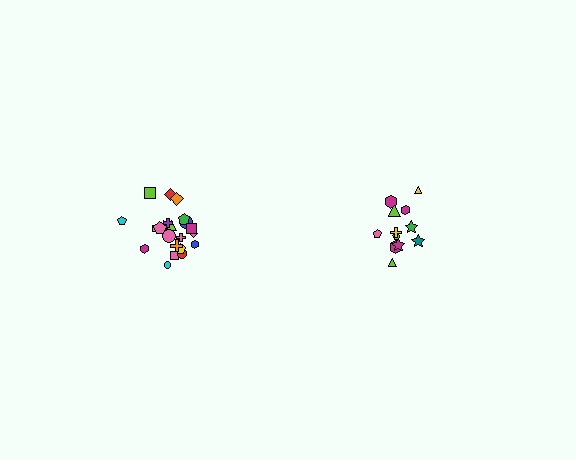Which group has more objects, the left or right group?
The left group.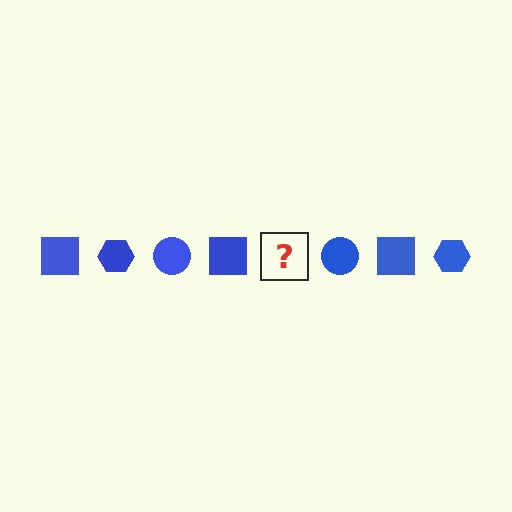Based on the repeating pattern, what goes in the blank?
The blank should be a blue hexagon.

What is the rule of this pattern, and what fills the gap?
The rule is that the pattern cycles through square, hexagon, circle shapes in blue. The gap should be filled with a blue hexagon.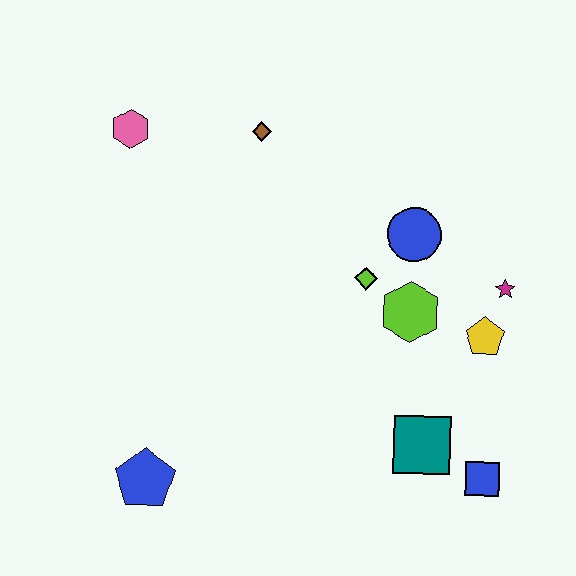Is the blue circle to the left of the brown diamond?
No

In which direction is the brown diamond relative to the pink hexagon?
The brown diamond is to the right of the pink hexagon.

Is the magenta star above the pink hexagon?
No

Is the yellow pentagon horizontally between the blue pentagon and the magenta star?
Yes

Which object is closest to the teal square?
The blue square is closest to the teal square.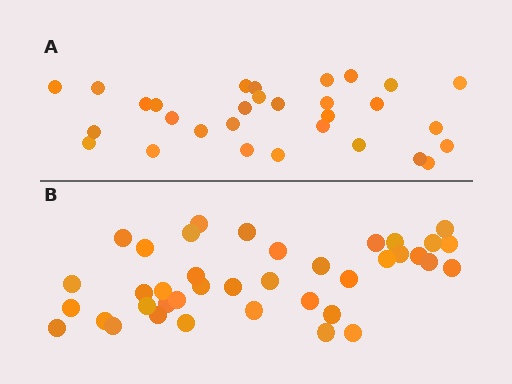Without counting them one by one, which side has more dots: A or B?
Region B (the bottom region) has more dots.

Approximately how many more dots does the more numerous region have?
Region B has roughly 8 or so more dots than region A.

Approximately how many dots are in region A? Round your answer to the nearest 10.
About 30 dots.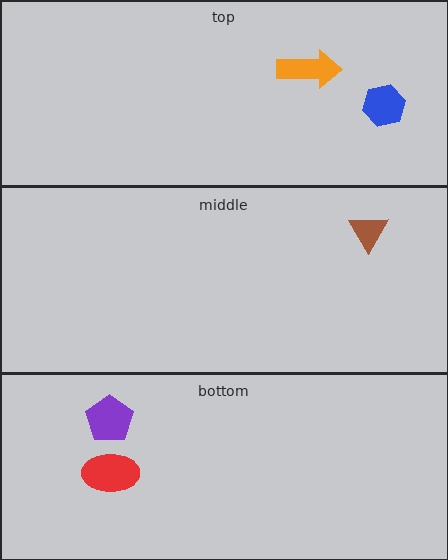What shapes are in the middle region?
The brown triangle.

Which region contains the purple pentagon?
The bottom region.